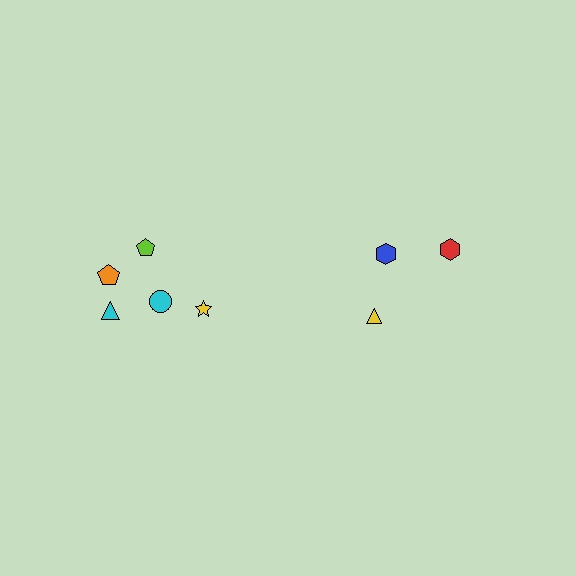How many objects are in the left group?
There are 5 objects.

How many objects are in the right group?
There are 3 objects.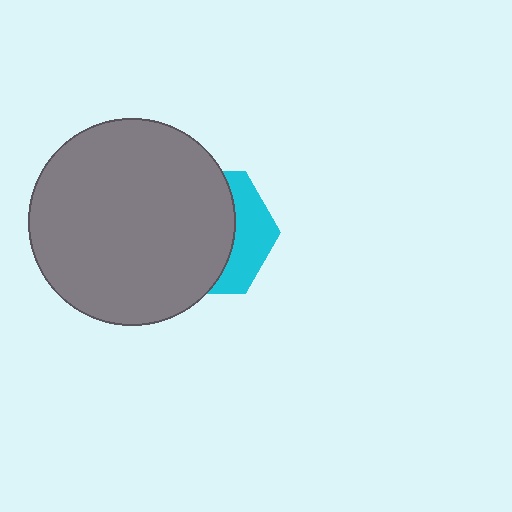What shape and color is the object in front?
The object in front is a gray circle.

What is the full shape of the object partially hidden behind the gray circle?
The partially hidden object is a cyan hexagon.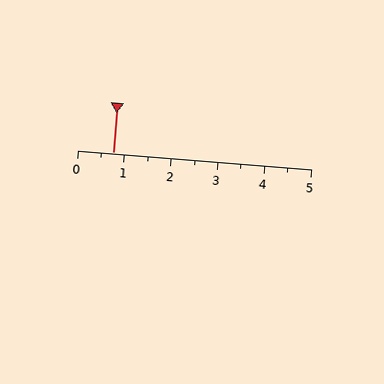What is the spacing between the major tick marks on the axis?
The major ticks are spaced 1 apart.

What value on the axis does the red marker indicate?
The marker indicates approximately 0.8.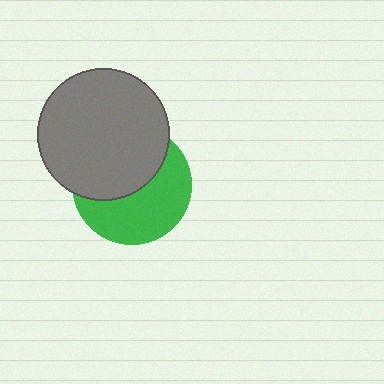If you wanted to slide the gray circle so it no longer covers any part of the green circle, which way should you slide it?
Slide it up — that is the most direct way to separate the two shapes.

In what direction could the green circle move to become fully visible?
The green circle could move down. That would shift it out from behind the gray circle entirely.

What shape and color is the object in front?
The object in front is a gray circle.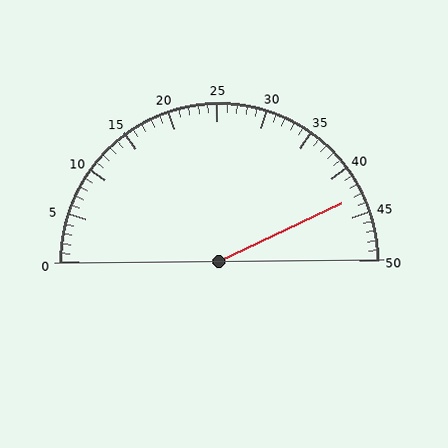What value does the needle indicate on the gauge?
The needle indicates approximately 43.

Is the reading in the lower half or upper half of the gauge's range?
The reading is in the upper half of the range (0 to 50).